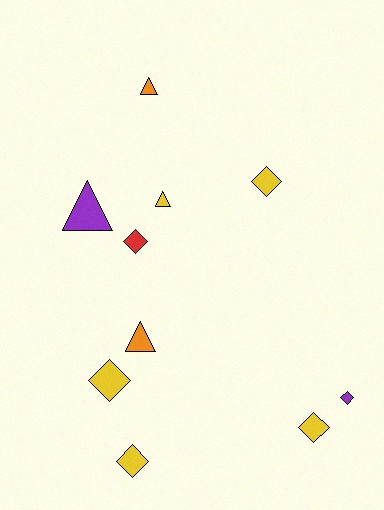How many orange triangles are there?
There are 2 orange triangles.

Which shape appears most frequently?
Diamond, with 6 objects.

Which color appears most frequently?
Yellow, with 5 objects.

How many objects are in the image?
There are 10 objects.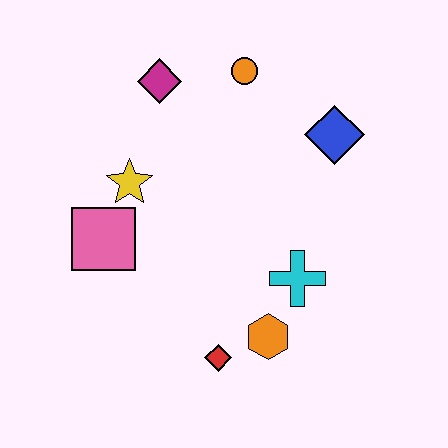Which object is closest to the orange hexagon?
The red diamond is closest to the orange hexagon.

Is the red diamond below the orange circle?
Yes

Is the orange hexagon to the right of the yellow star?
Yes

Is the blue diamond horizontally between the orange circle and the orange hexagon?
No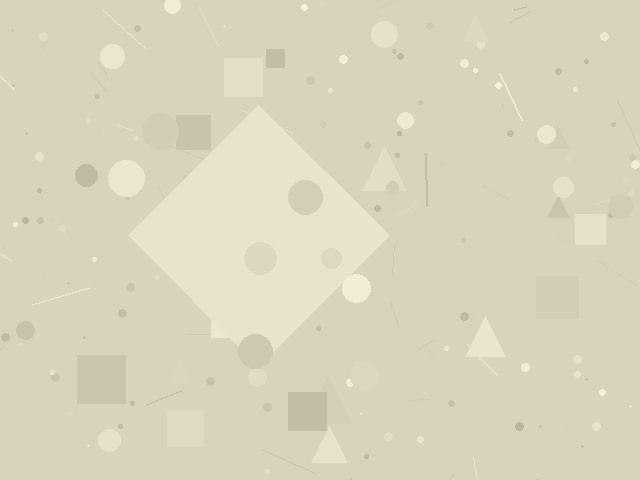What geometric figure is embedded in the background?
A diamond is embedded in the background.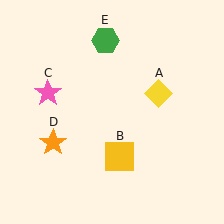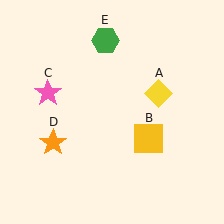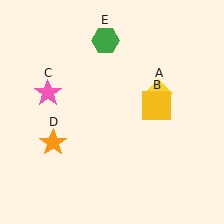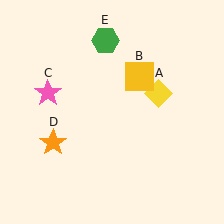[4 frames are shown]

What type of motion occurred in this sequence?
The yellow square (object B) rotated counterclockwise around the center of the scene.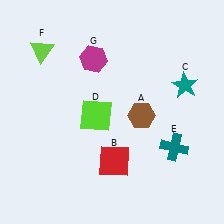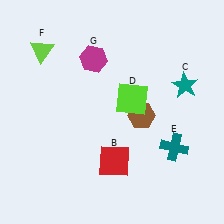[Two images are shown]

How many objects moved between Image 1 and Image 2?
1 object moved between the two images.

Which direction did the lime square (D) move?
The lime square (D) moved right.